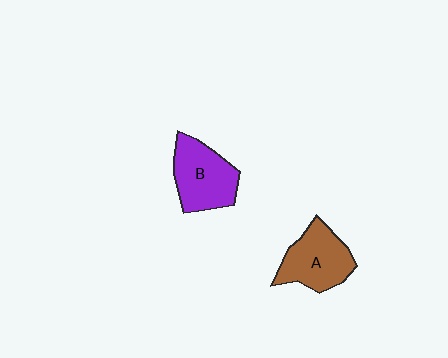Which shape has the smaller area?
Shape A (brown).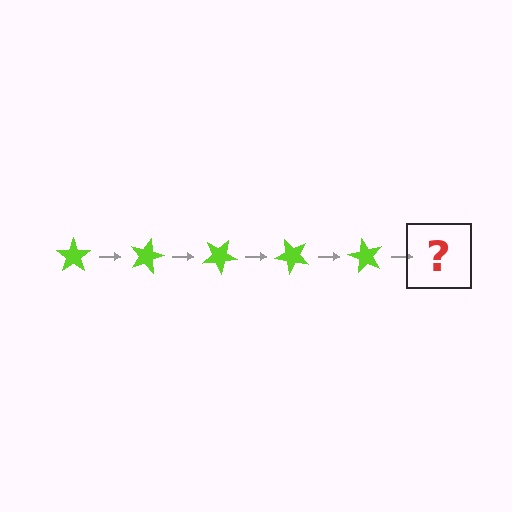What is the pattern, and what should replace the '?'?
The pattern is that the star rotates 15 degrees each step. The '?' should be a lime star rotated 75 degrees.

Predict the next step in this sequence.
The next step is a lime star rotated 75 degrees.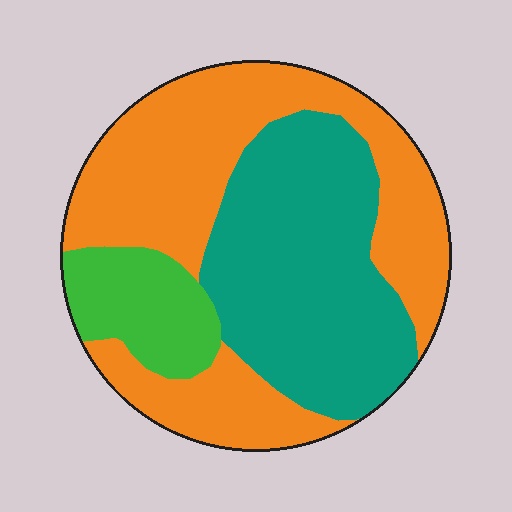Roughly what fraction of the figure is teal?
Teal covers 38% of the figure.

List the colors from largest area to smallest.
From largest to smallest: orange, teal, green.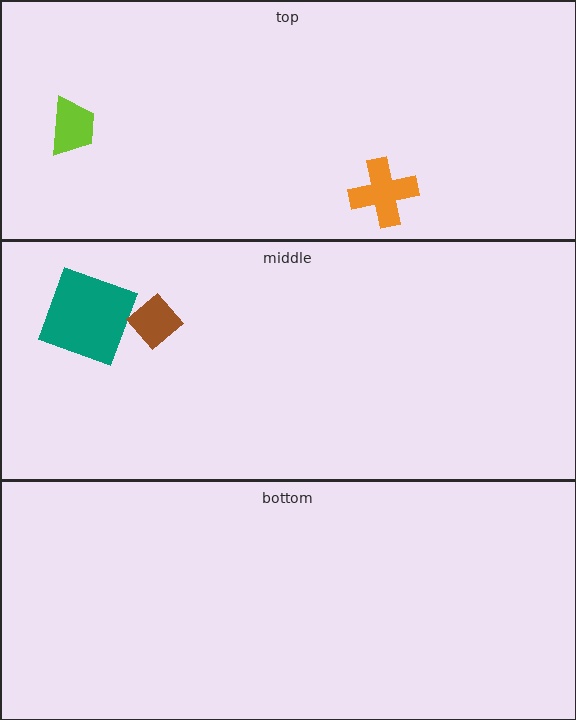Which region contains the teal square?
The middle region.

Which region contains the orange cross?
The top region.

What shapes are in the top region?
The lime trapezoid, the orange cross.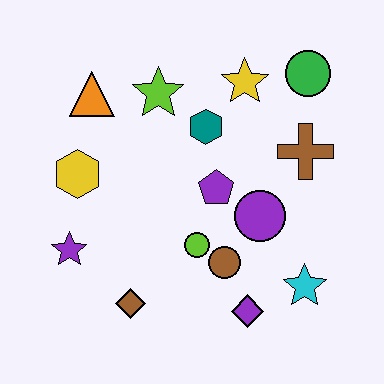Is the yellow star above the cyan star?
Yes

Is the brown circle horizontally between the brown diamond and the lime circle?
No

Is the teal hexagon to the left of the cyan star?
Yes